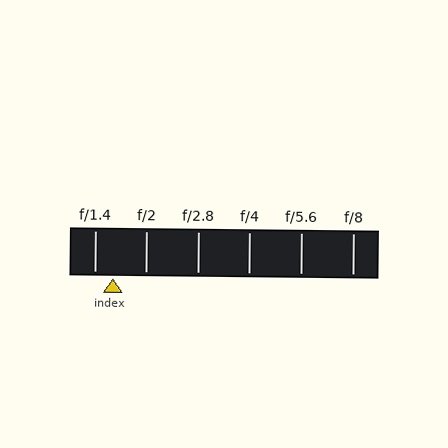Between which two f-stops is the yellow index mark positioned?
The index mark is between f/1.4 and f/2.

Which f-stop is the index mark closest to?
The index mark is closest to f/1.4.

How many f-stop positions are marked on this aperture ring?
There are 6 f-stop positions marked.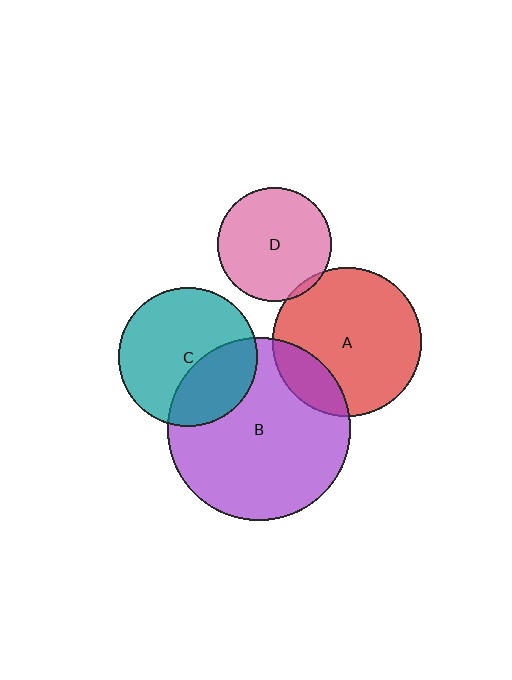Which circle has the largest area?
Circle B (purple).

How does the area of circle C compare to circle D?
Approximately 1.5 times.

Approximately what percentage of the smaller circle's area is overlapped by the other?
Approximately 5%.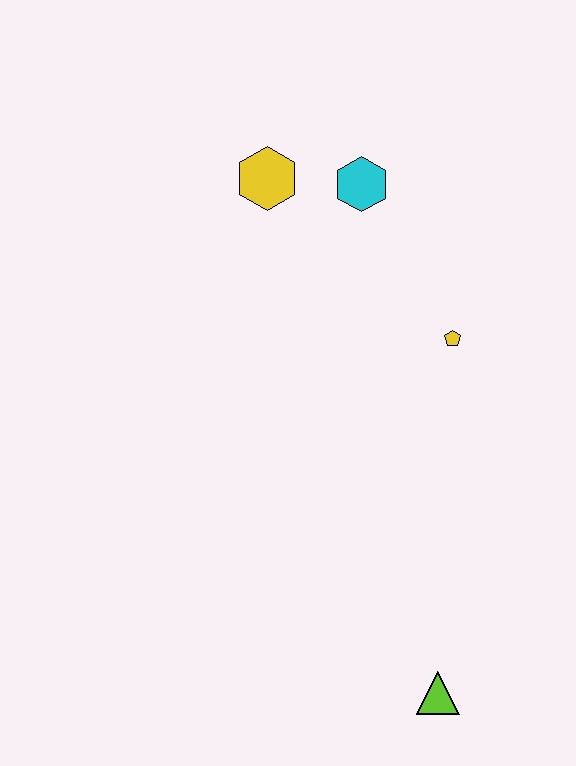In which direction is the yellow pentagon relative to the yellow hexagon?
The yellow pentagon is to the right of the yellow hexagon.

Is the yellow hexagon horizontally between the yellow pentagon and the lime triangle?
No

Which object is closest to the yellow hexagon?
The cyan hexagon is closest to the yellow hexagon.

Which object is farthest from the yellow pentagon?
The lime triangle is farthest from the yellow pentagon.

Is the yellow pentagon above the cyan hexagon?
No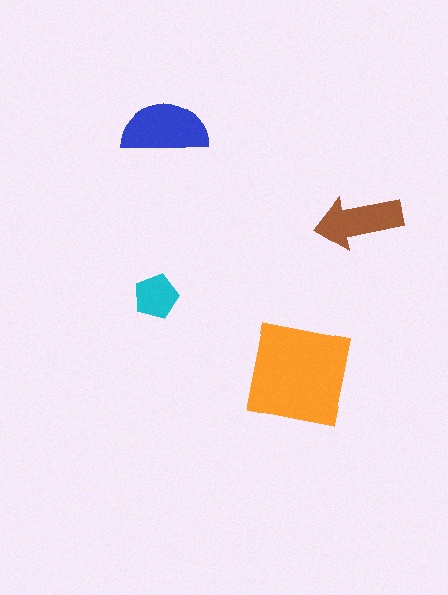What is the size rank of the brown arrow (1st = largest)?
3rd.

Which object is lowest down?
The orange square is bottommost.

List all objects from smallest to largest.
The cyan pentagon, the brown arrow, the blue semicircle, the orange square.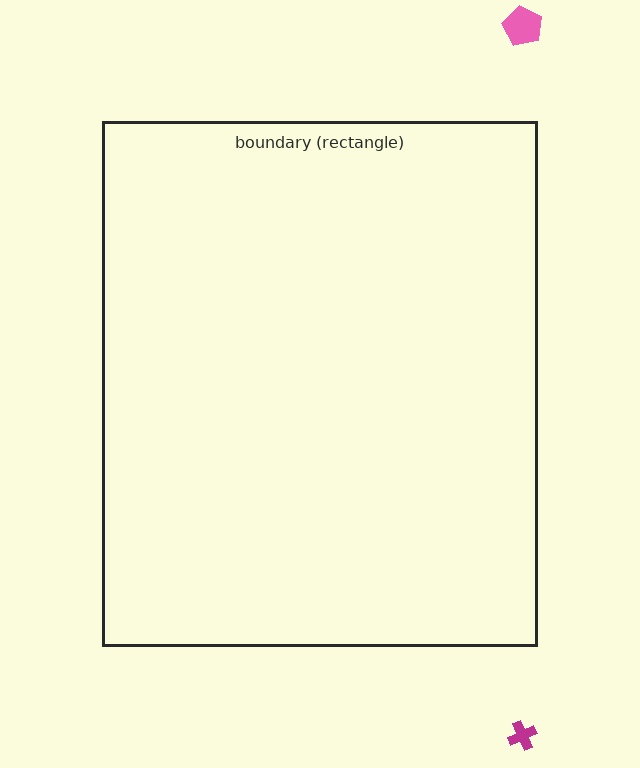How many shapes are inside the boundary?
0 inside, 2 outside.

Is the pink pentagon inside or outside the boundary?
Outside.